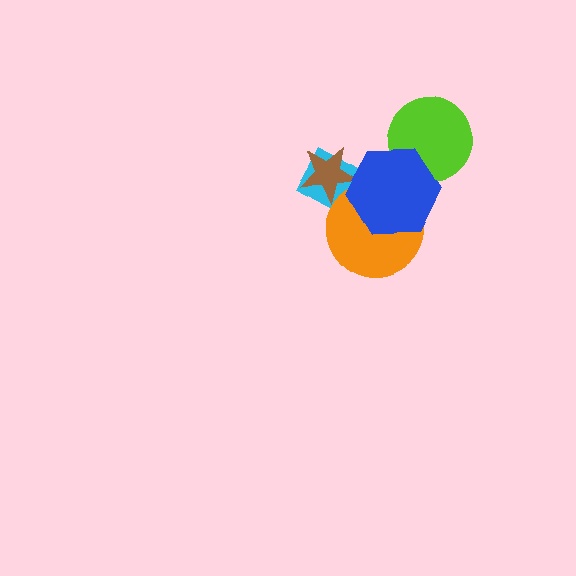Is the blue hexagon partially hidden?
No, no other shape covers it.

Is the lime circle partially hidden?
Yes, it is partially covered by another shape.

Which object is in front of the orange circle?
The blue hexagon is in front of the orange circle.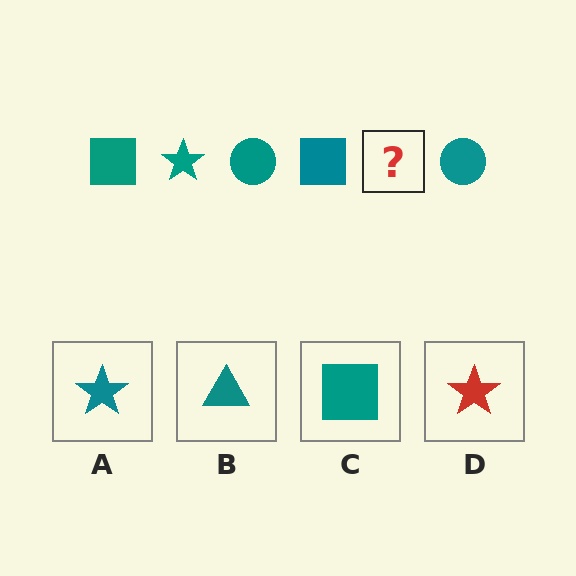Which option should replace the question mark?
Option A.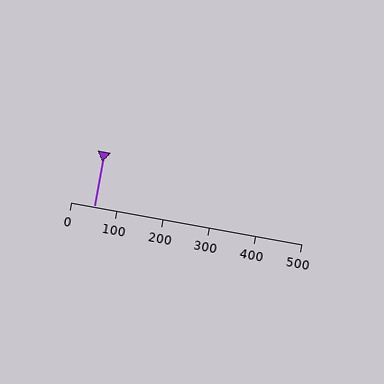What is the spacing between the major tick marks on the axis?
The major ticks are spaced 100 apart.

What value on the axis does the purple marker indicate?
The marker indicates approximately 50.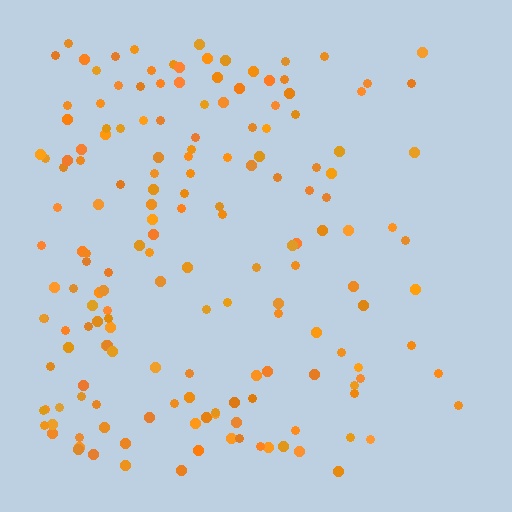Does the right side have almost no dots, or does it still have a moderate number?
Still a moderate number, just noticeably fewer than the left.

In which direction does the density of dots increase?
From right to left, with the left side densest.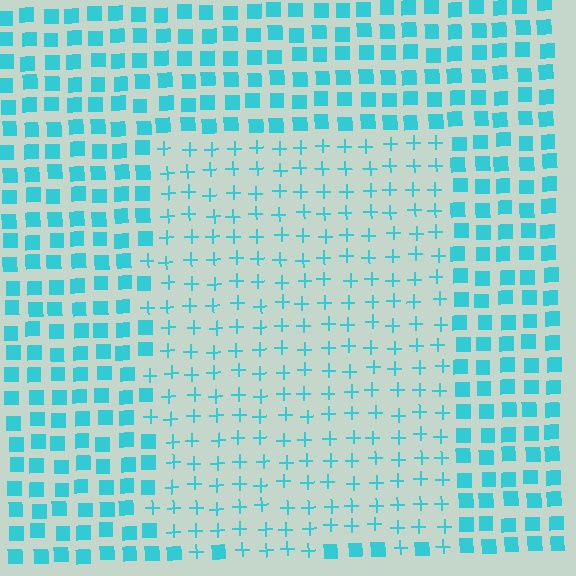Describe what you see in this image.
The image is filled with small cyan elements arranged in a uniform grid. A rectangle-shaped region contains plus signs, while the surrounding area contains squares. The boundary is defined purely by the change in element shape.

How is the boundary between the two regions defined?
The boundary is defined by a change in element shape: plus signs inside vs. squares outside. All elements share the same color and spacing.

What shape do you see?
I see a rectangle.